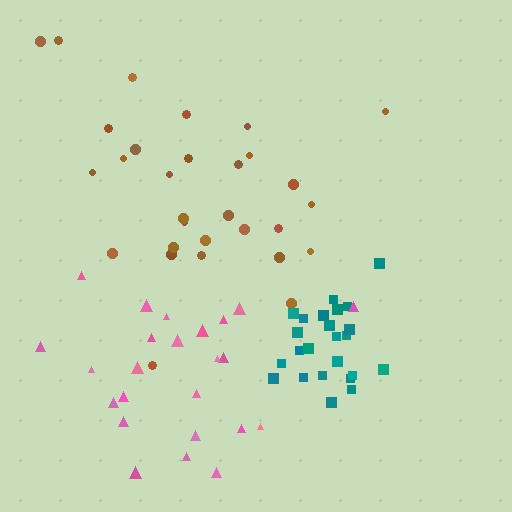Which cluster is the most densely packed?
Teal.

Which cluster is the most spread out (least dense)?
Brown.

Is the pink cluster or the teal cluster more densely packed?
Teal.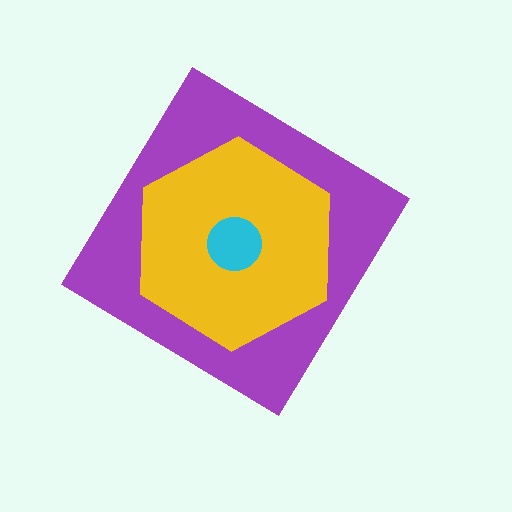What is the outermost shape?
The purple diamond.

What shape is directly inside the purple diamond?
The yellow hexagon.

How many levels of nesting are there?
3.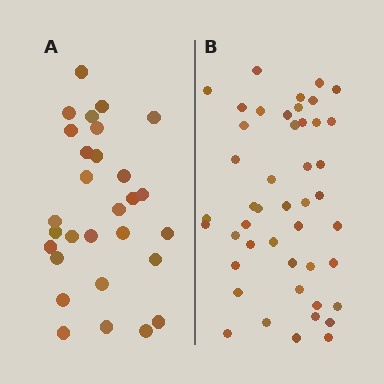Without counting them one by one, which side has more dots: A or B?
Region B (the right region) has more dots.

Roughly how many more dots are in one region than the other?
Region B has approximately 15 more dots than region A.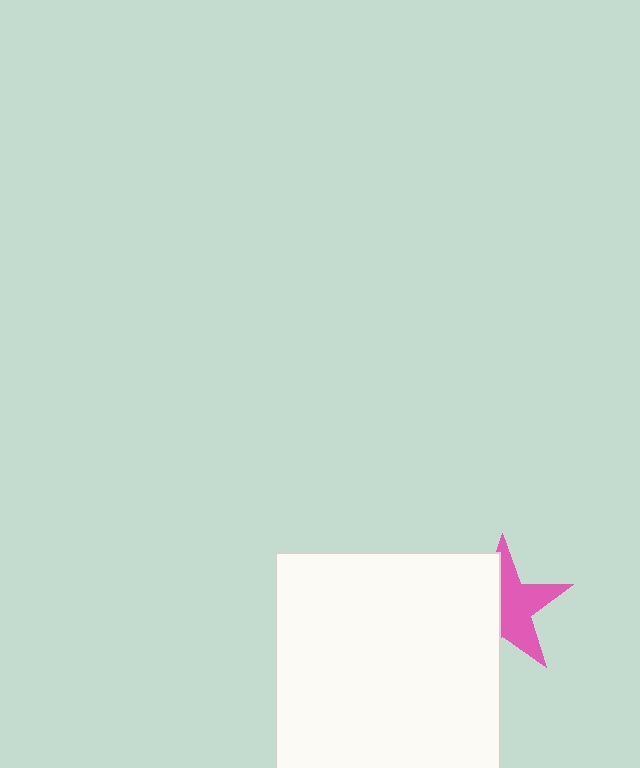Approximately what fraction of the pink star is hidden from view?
Roughly 47% of the pink star is hidden behind the white square.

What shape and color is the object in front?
The object in front is a white square.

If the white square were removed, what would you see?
You would see the complete pink star.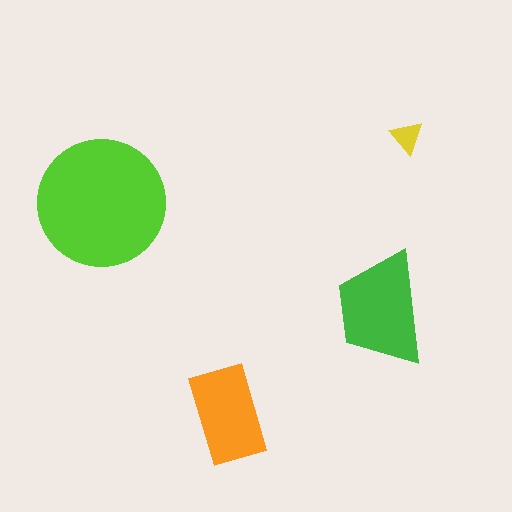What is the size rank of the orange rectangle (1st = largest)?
3rd.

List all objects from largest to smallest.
The lime circle, the green trapezoid, the orange rectangle, the yellow triangle.